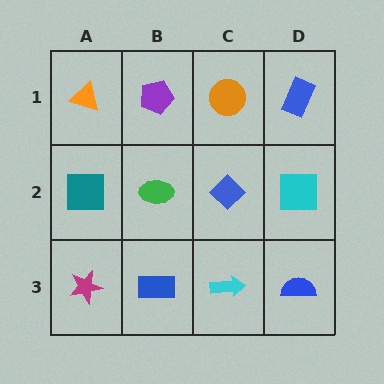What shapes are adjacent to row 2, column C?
An orange circle (row 1, column C), a cyan arrow (row 3, column C), a green ellipse (row 2, column B), a cyan square (row 2, column D).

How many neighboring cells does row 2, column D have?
3.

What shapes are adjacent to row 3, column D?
A cyan square (row 2, column D), a cyan arrow (row 3, column C).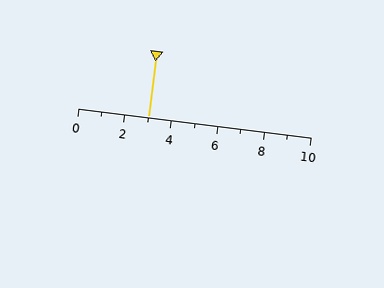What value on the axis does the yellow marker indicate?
The marker indicates approximately 3.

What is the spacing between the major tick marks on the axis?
The major ticks are spaced 2 apart.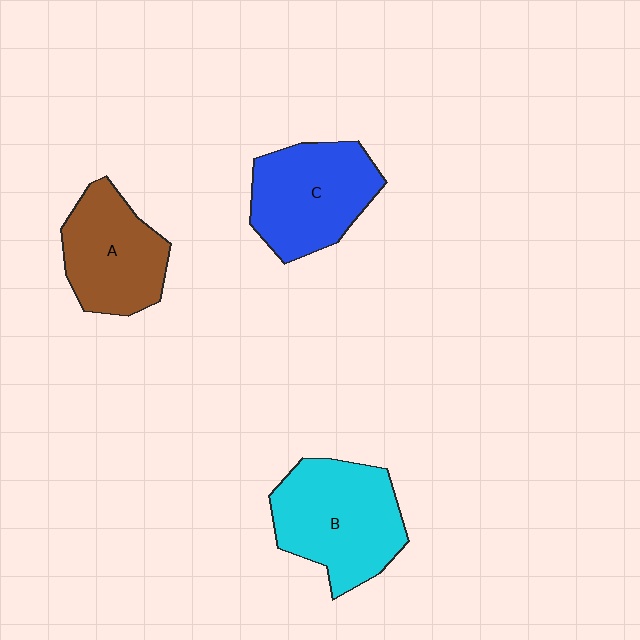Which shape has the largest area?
Shape B (cyan).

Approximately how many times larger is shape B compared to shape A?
Approximately 1.3 times.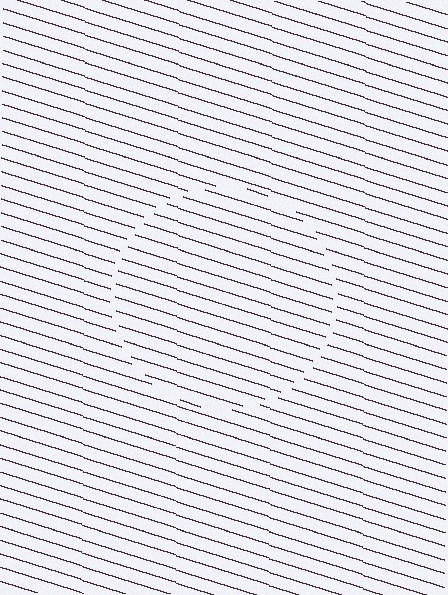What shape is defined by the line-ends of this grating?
An illusory circle. The interior of the shape contains the same grating, shifted by half a period — the contour is defined by the phase discontinuity where line-ends from the inner and outer gratings abut.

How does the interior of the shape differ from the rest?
The interior of the shape contains the same grating, shifted by half a period — the contour is defined by the phase discontinuity where line-ends from the inner and outer gratings abut.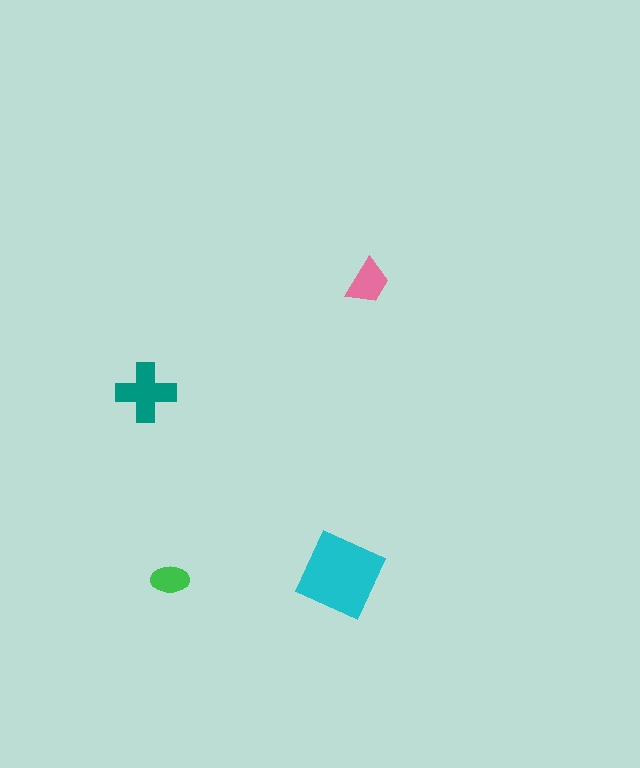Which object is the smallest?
The green ellipse.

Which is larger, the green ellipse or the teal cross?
The teal cross.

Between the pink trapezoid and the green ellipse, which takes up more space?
The pink trapezoid.